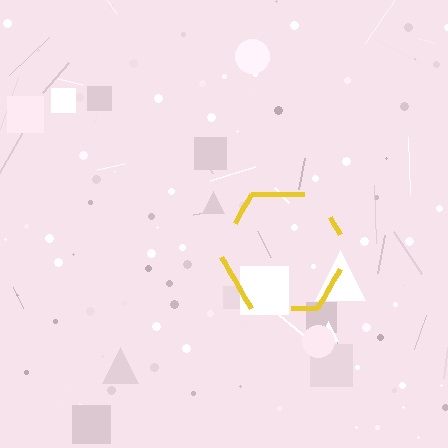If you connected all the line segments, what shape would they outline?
They would outline a hexagon.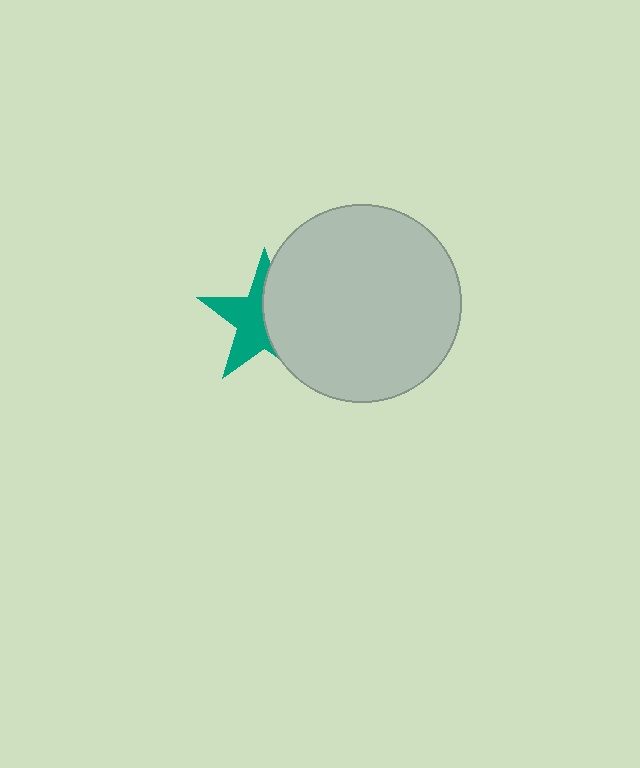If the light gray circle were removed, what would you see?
You would see the complete teal star.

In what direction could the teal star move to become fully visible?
The teal star could move left. That would shift it out from behind the light gray circle entirely.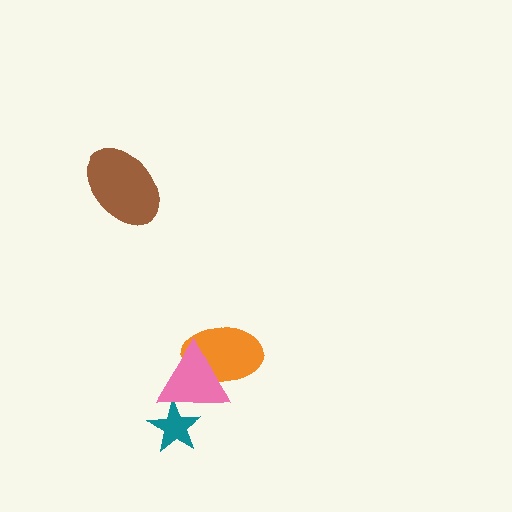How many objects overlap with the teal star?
1 object overlaps with the teal star.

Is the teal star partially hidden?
Yes, it is partially covered by another shape.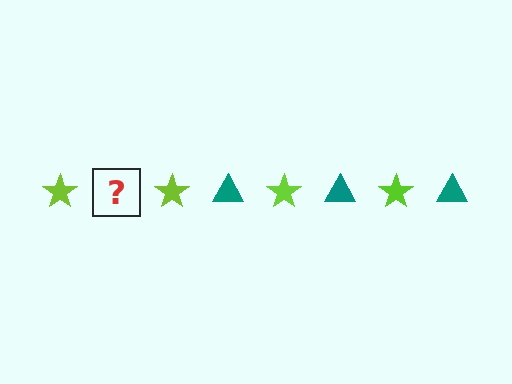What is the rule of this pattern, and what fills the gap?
The rule is that the pattern alternates between lime star and teal triangle. The gap should be filled with a teal triangle.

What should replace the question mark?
The question mark should be replaced with a teal triangle.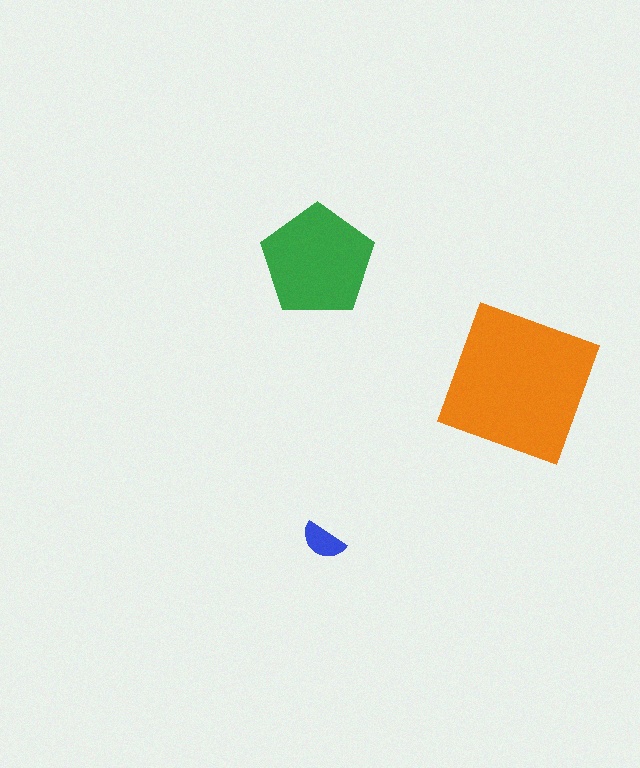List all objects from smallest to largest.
The blue semicircle, the green pentagon, the orange square.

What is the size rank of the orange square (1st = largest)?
1st.